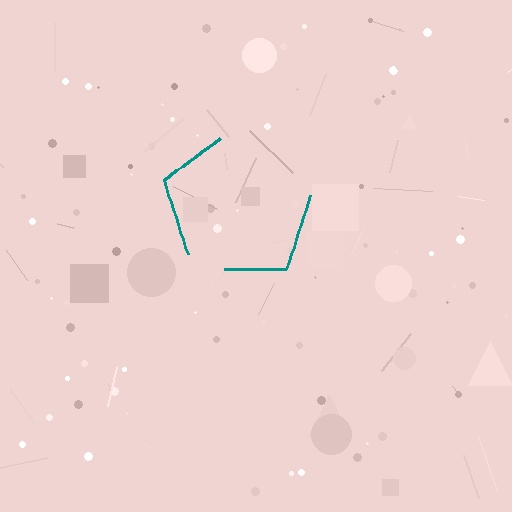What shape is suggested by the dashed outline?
The dashed outline suggests a pentagon.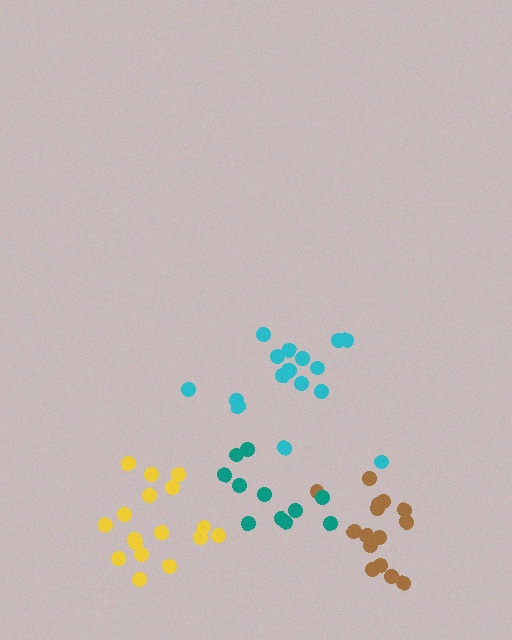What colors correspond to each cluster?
The clusters are colored: cyan, yellow, brown, teal.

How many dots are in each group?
Group 1: 17 dots, Group 2: 17 dots, Group 3: 15 dots, Group 4: 11 dots (60 total).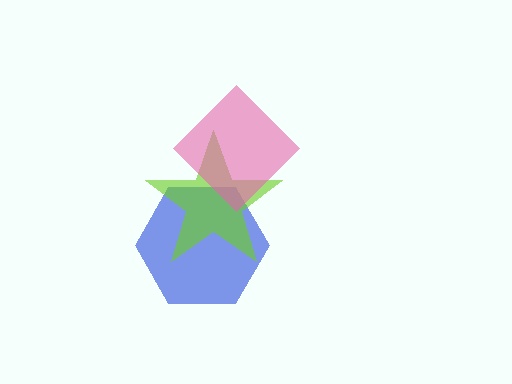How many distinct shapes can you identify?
There are 3 distinct shapes: a blue hexagon, a lime star, a pink diamond.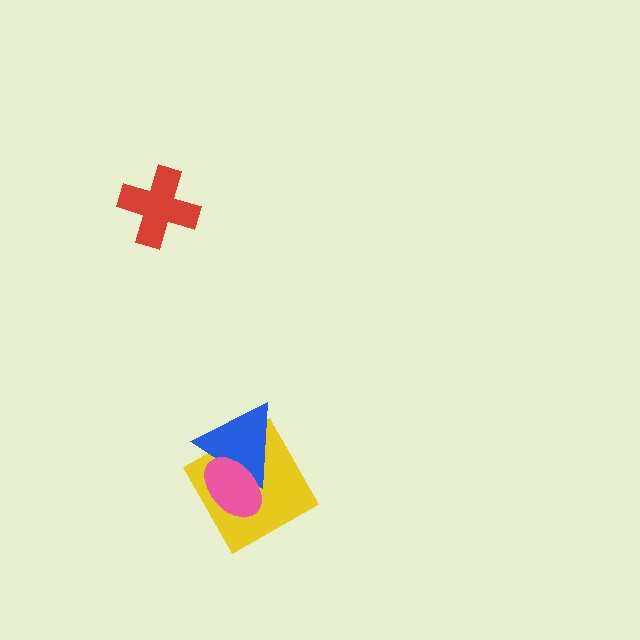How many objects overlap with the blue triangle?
2 objects overlap with the blue triangle.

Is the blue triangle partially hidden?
Yes, it is partially covered by another shape.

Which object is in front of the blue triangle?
The pink ellipse is in front of the blue triangle.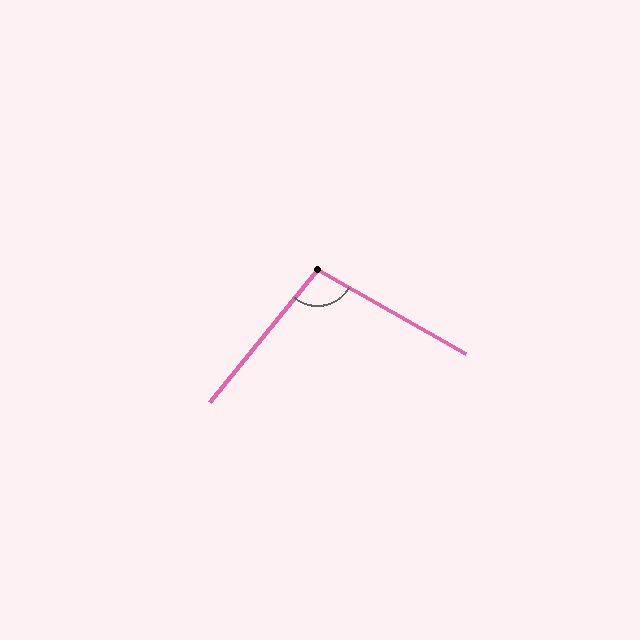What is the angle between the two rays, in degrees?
Approximately 100 degrees.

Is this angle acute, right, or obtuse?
It is obtuse.